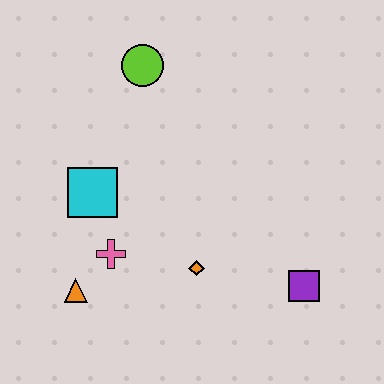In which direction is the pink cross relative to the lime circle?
The pink cross is below the lime circle.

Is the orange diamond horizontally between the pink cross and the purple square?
Yes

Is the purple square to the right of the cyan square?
Yes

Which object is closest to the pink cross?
The orange triangle is closest to the pink cross.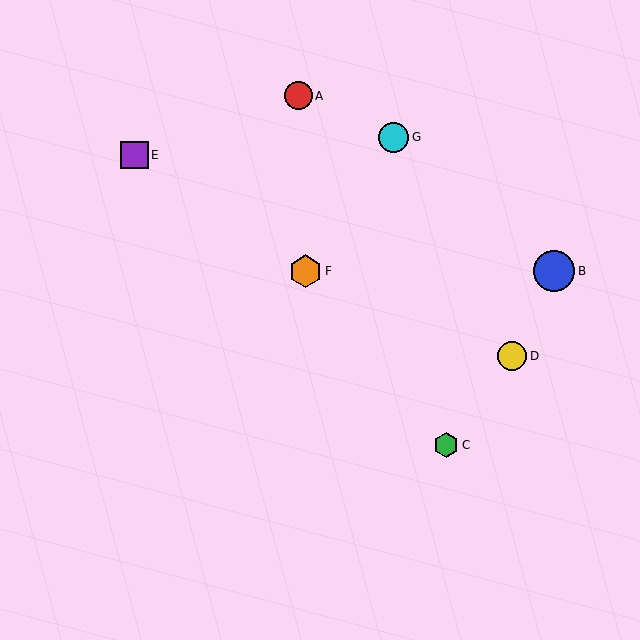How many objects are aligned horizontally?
2 objects (B, F) are aligned horizontally.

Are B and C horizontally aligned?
No, B is at y≈271 and C is at y≈445.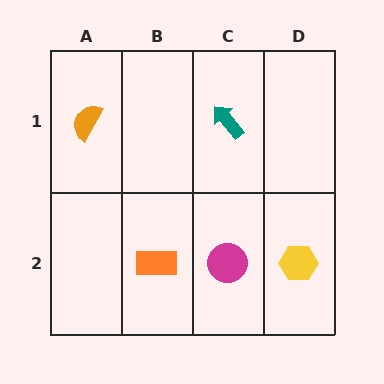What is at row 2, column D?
A yellow hexagon.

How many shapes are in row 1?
2 shapes.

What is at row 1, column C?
A teal arrow.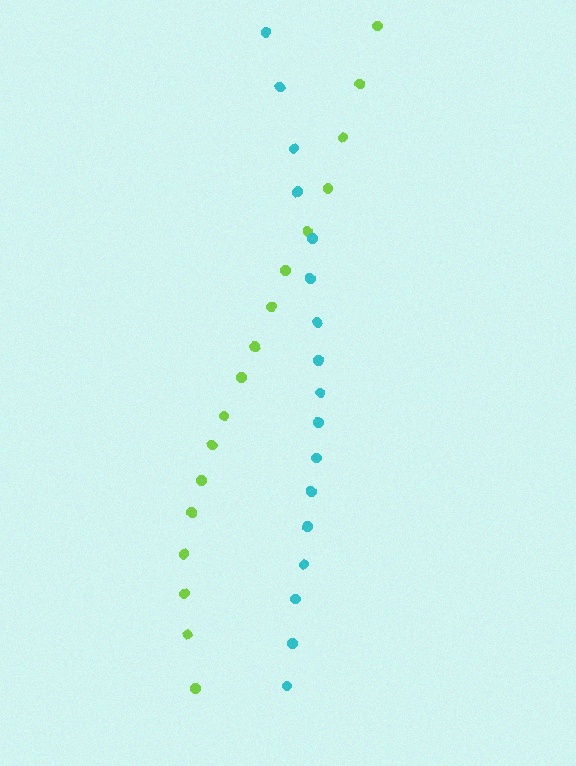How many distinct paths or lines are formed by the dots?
There are 2 distinct paths.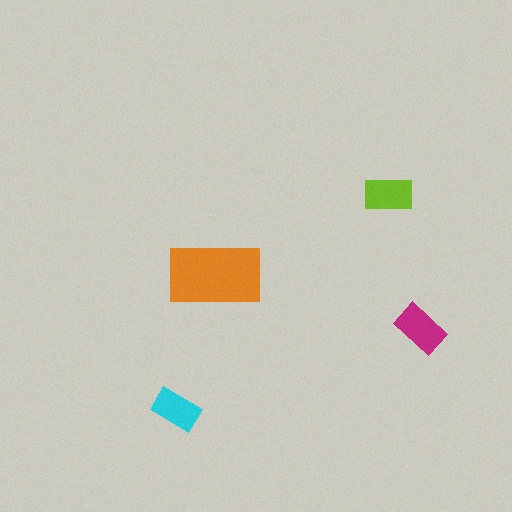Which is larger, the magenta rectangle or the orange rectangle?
The orange one.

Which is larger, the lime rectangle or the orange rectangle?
The orange one.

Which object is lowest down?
The cyan rectangle is bottommost.